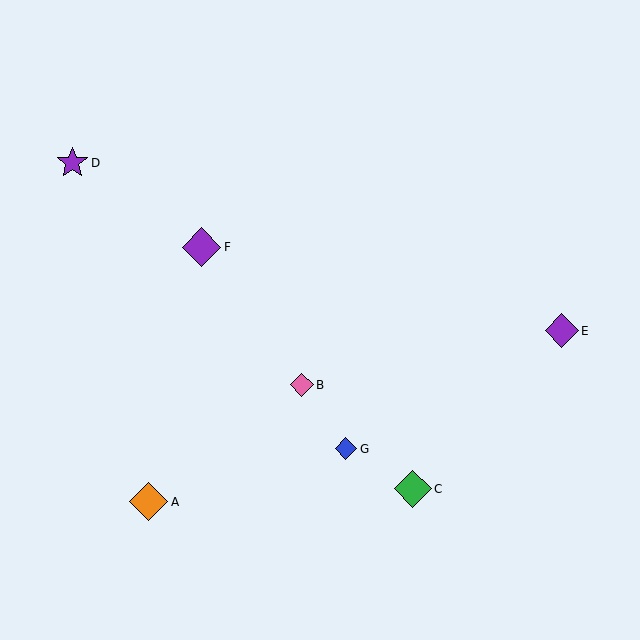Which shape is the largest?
The purple diamond (labeled F) is the largest.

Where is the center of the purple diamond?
The center of the purple diamond is at (201, 247).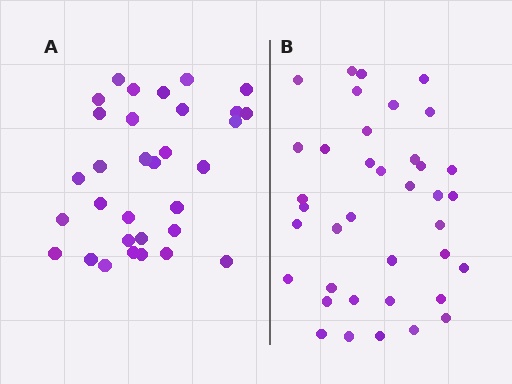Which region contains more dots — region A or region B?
Region B (the right region) has more dots.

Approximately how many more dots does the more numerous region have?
Region B has about 6 more dots than region A.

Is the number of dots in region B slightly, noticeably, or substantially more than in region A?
Region B has only slightly more — the two regions are fairly close. The ratio is roughly 1.2 to 1.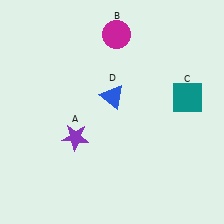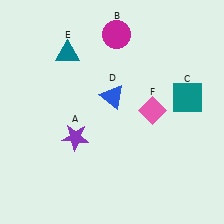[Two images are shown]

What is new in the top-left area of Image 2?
A teal triangle (E) was added in the top-left area of Image 2.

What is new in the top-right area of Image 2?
A pink diamond (F) was added in the top-right area of Image 2.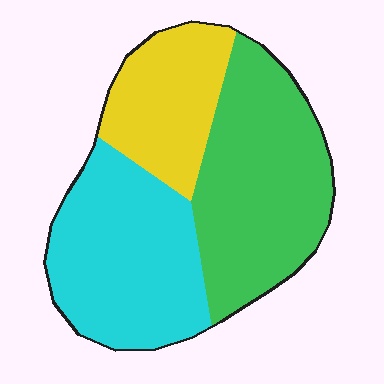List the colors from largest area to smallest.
From largest to smallest: green, cyan, yellow.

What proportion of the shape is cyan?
Cyan covers about 35% of the shape.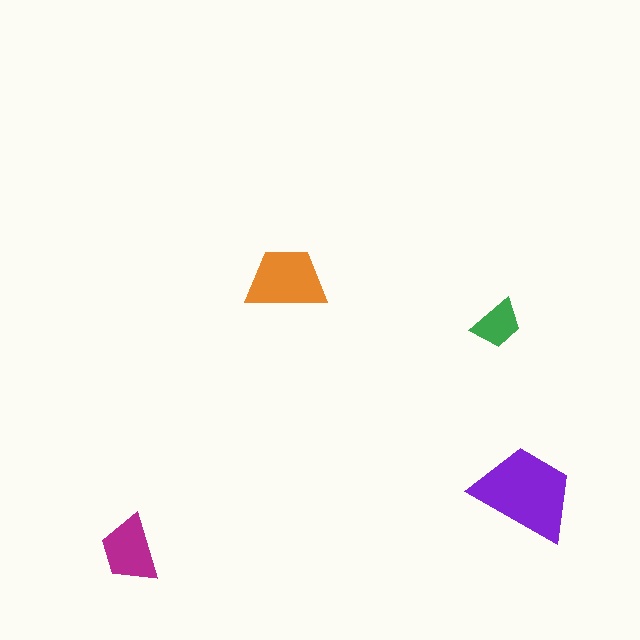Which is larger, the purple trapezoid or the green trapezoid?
The purple one.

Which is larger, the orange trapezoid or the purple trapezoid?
The purple one.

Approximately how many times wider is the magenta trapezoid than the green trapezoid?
About 1.5 times wider.